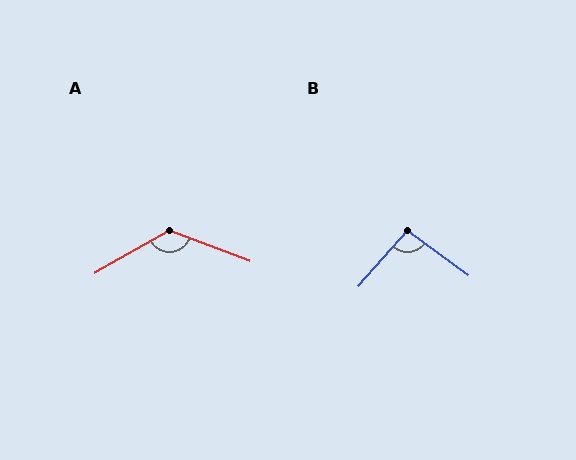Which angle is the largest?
A, at approximately 129 degrees.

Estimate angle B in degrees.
Approximately 95 degrees.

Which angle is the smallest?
B, at approximately 95 degrees.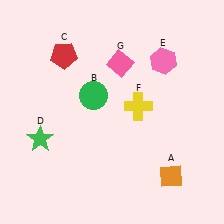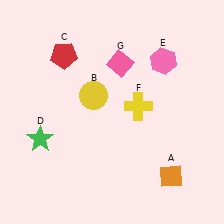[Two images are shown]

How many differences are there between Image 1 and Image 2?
There is 1 difference between the two images.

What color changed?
The circle (B) changed from green in Image 1 to yellow in Image 2.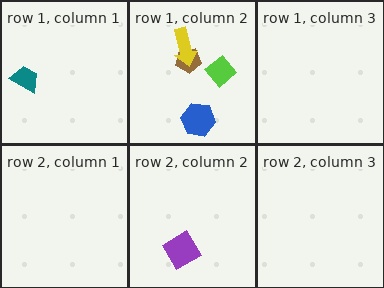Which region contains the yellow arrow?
The row 1, column 2 region.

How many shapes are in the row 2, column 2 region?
1.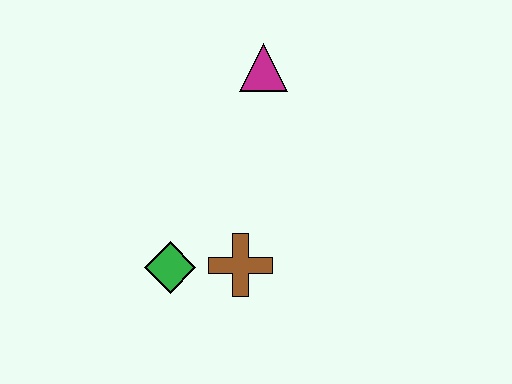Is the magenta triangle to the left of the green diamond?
No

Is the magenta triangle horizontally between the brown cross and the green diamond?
No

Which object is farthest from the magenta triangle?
The green diamond is farthest from the magenta triangle.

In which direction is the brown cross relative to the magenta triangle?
The brown cross is below the magenta triangle.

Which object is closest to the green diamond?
The brown cross is closest to the green diamond.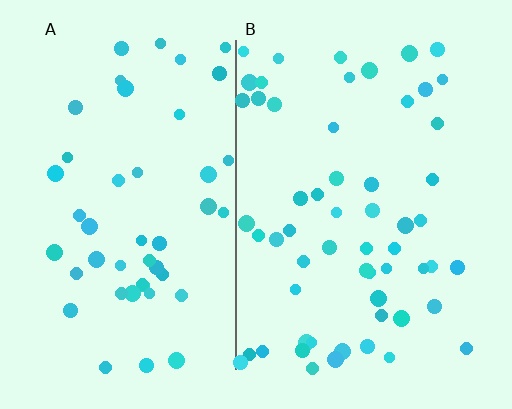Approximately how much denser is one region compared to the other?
Approximately 1.2× — region B over region A.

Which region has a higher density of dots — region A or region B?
B (the right).